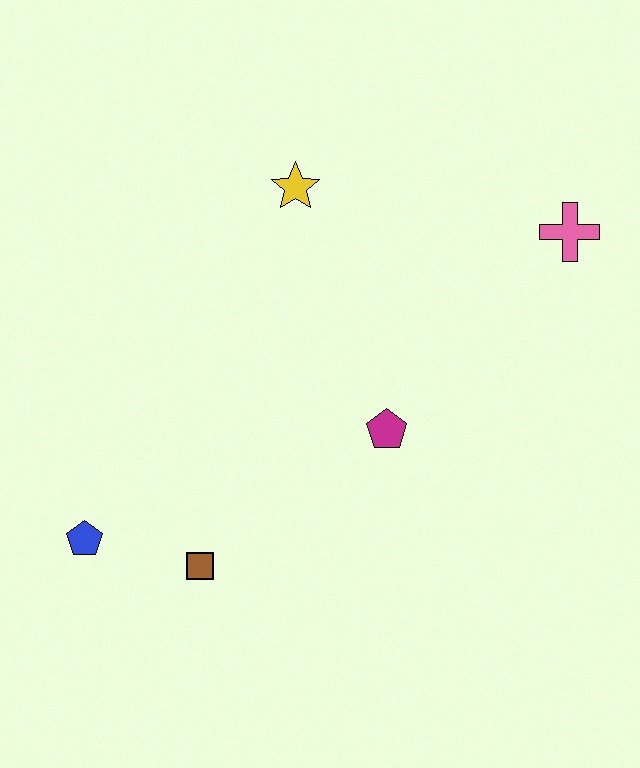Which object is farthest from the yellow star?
The blue pentagon is farthest from the yellow star.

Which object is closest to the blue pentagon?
The brown square is closest to the blue pentagon.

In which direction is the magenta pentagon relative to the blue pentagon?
The magenta pentagon is to the right of the blue pentagon.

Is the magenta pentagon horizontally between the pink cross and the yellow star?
Yes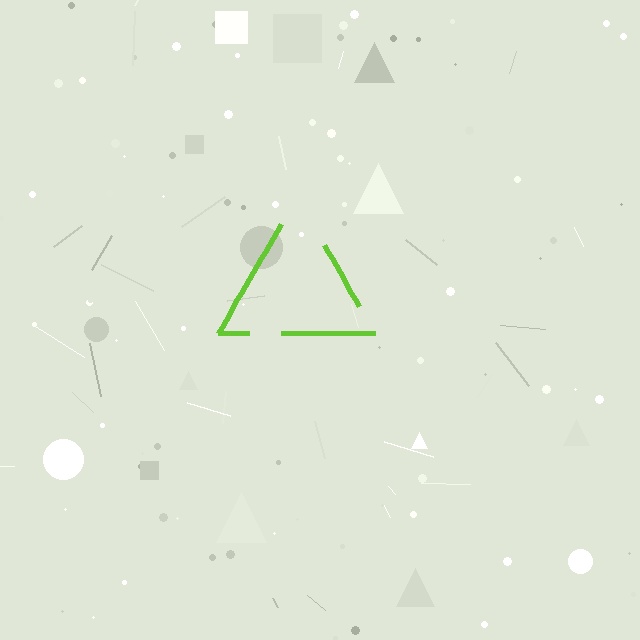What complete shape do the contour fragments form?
The contour fragments form a triangle.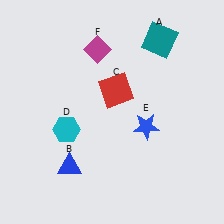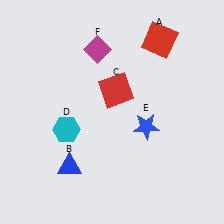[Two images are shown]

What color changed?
The square (A) changed from teal in Image 1 to red in Image 2.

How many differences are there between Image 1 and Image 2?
There is 1 difference between the two images.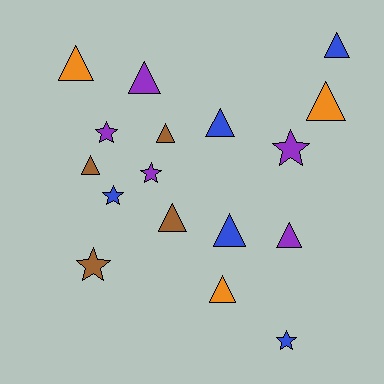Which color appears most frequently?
Blue, with 5 objects.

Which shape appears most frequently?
Triangle, with 11 objects.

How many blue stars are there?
There are 2 blue stars.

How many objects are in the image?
There are 17 objects.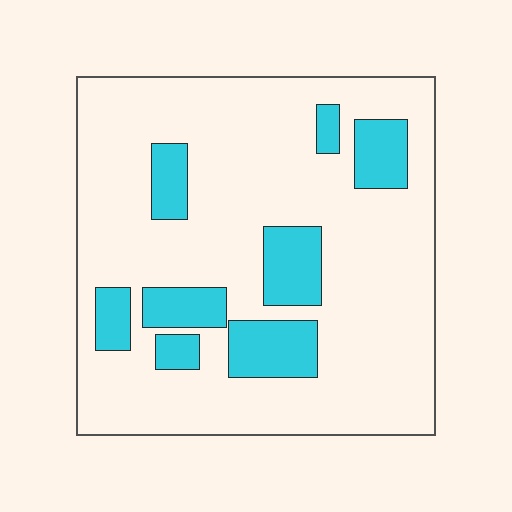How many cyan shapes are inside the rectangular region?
8.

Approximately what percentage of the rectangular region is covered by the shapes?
Approximately 20%.